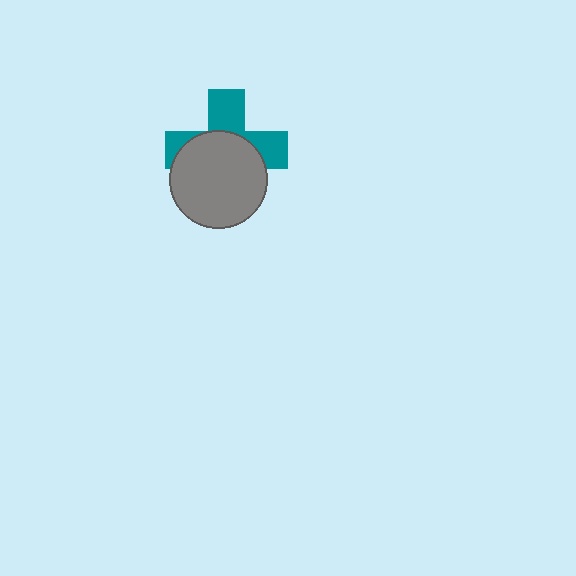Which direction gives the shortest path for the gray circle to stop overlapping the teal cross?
Moving down gives the shortest separation.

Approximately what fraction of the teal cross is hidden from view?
Roughly 57% of the teal cross is hidden behind the gray circle.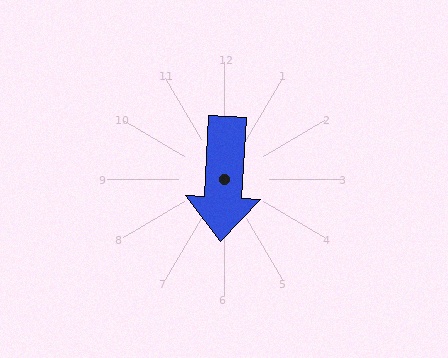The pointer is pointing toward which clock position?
Roughly 6 o'clock.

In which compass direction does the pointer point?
South.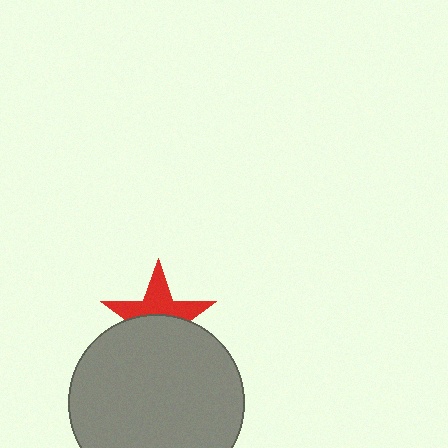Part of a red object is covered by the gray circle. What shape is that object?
It is a star.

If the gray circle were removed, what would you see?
You would see the complete red star.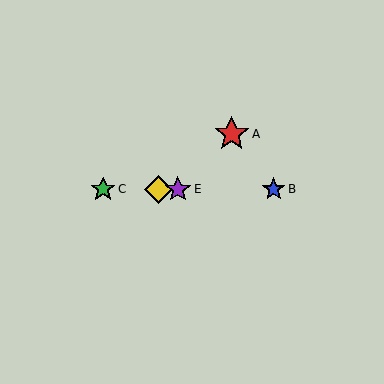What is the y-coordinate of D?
Object D is at y≈189.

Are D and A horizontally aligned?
No, D is at y≈189 and A is at y≈134.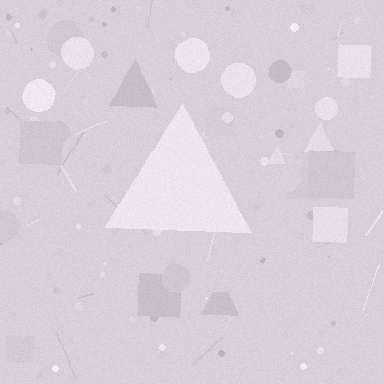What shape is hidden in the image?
A triangle is hidden in the image.